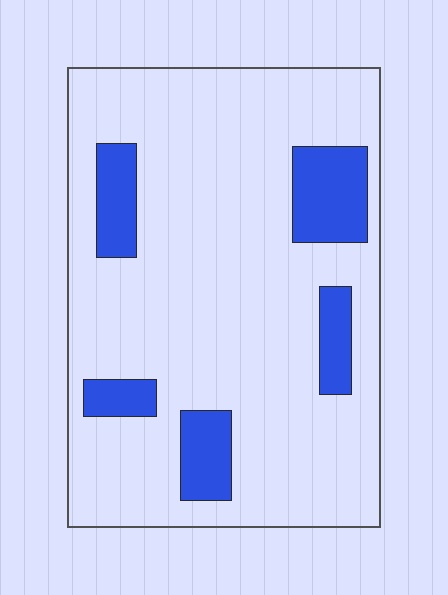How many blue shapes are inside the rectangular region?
5.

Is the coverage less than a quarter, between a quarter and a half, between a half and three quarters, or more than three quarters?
Less than a quarter.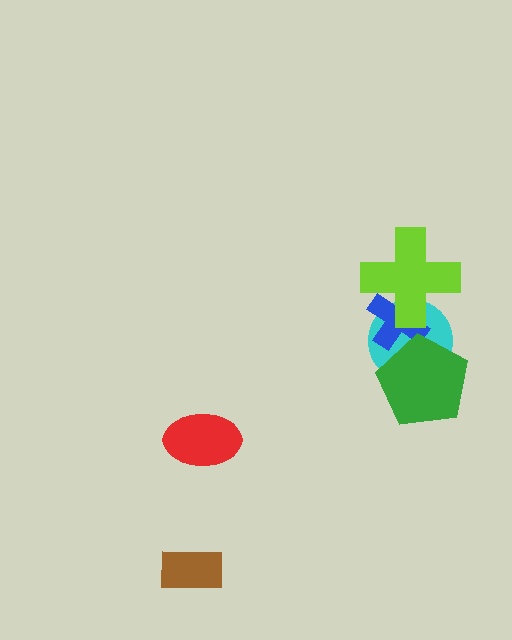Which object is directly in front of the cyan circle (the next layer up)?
The blue cross is directly in front of the cyan circle.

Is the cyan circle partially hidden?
Yes, it is partially covered by another shape.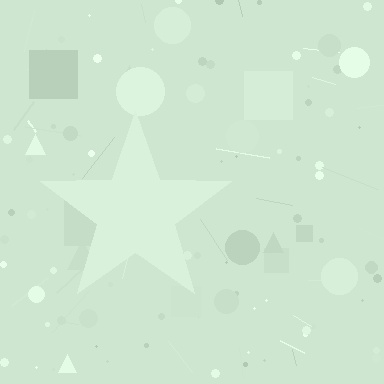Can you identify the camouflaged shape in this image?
The camouflaged shape is a star.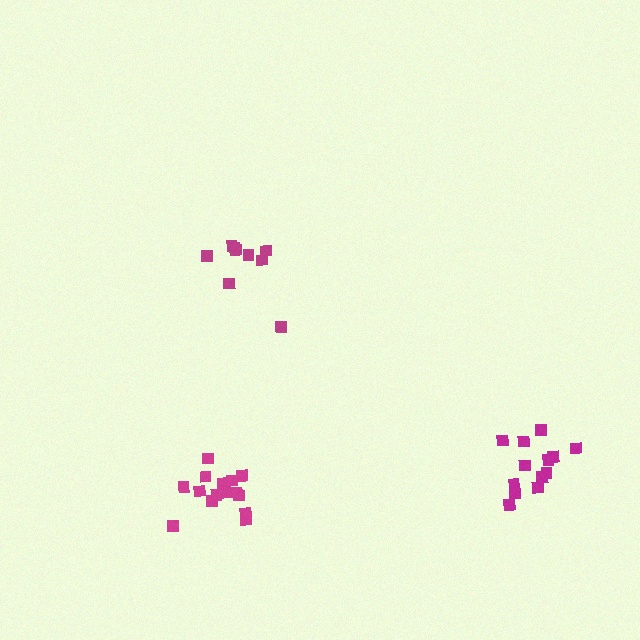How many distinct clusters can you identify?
There are 3 distinct clusters.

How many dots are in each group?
Group 1: 9 dots, Group 2: 13 dots, Group 3: 15 dots (37 total).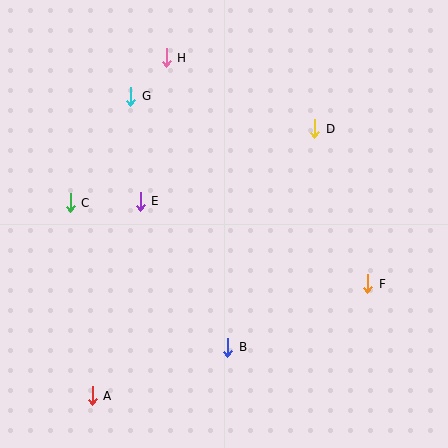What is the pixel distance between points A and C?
The distance between A and C is 194 pixels.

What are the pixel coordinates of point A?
Point A is at (92, 396).